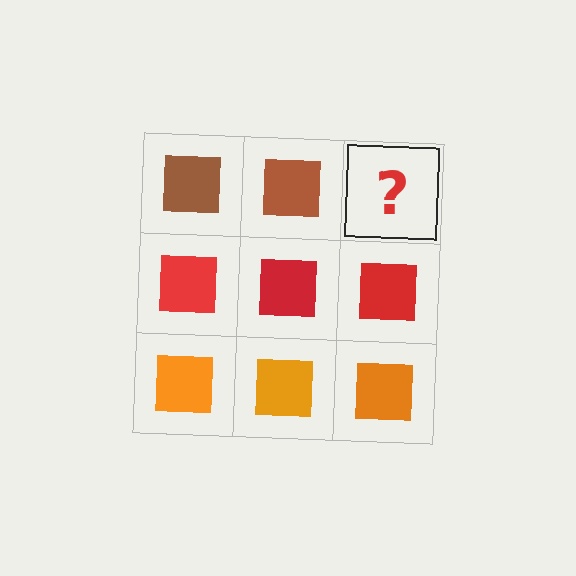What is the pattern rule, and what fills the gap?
The rule is that each row has a consistent color. The gap should be filled with a brown square.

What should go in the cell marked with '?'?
The missing cell should contain a brown square.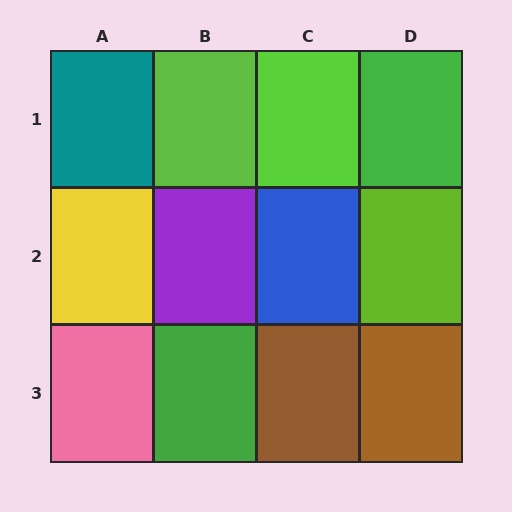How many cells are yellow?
1 cell is yellow.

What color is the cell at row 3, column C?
Brown.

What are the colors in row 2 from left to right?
Yellow, purple, blue, lime.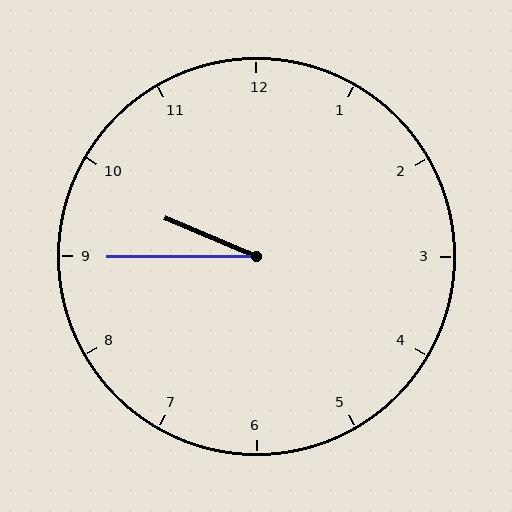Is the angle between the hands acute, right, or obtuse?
It is acute.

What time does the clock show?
9:45.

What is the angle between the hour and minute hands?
Approximately 22 degrees.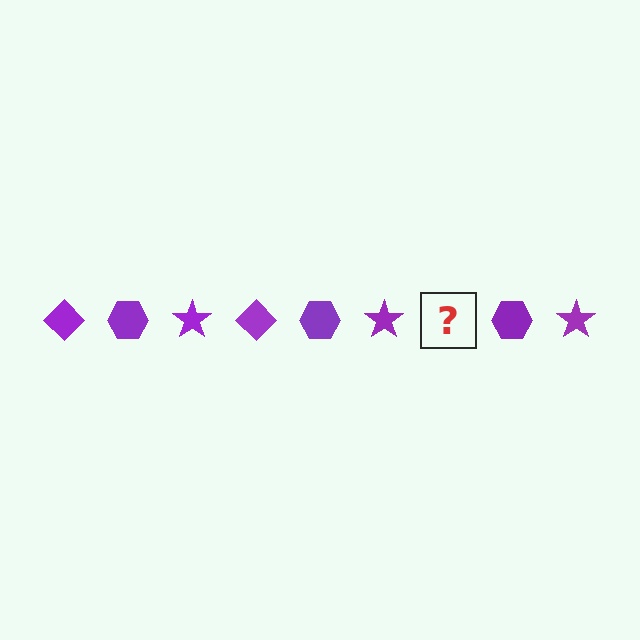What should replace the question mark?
The question mark should be replaced with a purple diamond.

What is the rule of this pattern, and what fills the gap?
The rule is that the pattern cycles through diamond, hexagon, star shapes in purple. The gap should be filled with a purple diamond.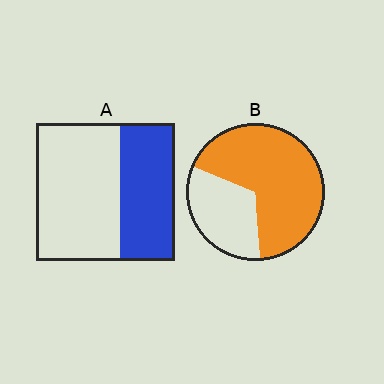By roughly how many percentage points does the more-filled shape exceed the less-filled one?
By roughly 30 percentage points (B over A).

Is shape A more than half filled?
No.